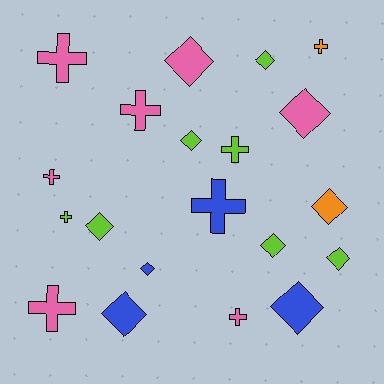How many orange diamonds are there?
There is 1 orange diamond.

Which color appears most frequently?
Lime, with 7 objects.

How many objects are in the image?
There are 20 objects.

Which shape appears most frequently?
Diamond, with 11 objects.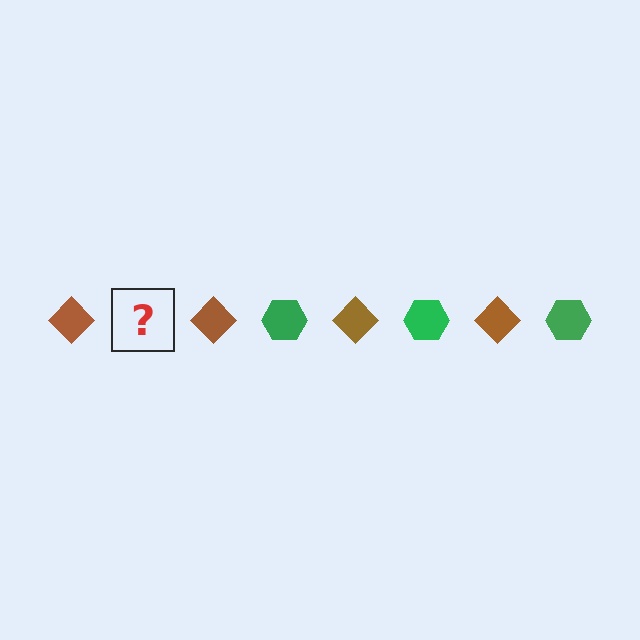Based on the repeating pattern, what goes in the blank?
The blank should be a green hexagon.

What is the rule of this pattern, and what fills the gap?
The rule is that the pattern alternates between brown diamond and green hexagon. The gap should be filled with a green hexagon.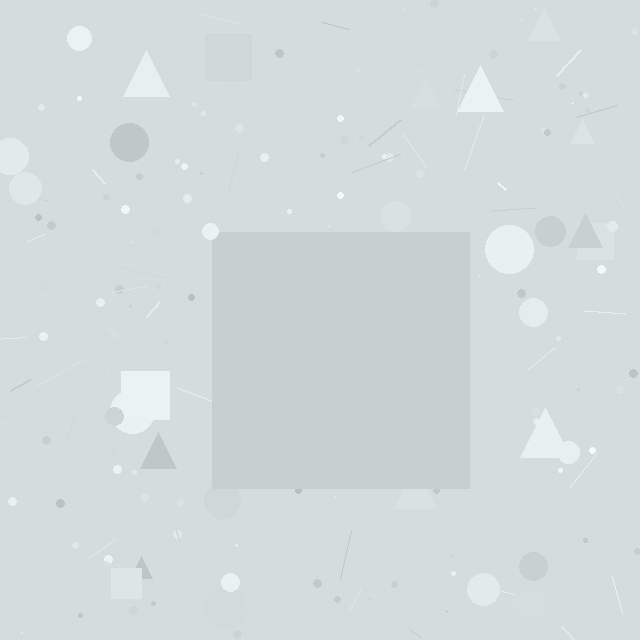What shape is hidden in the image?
A square is hidden in the image.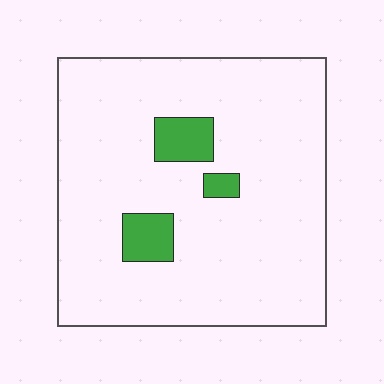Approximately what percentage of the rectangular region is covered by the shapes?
Approximately 10%.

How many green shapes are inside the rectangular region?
3.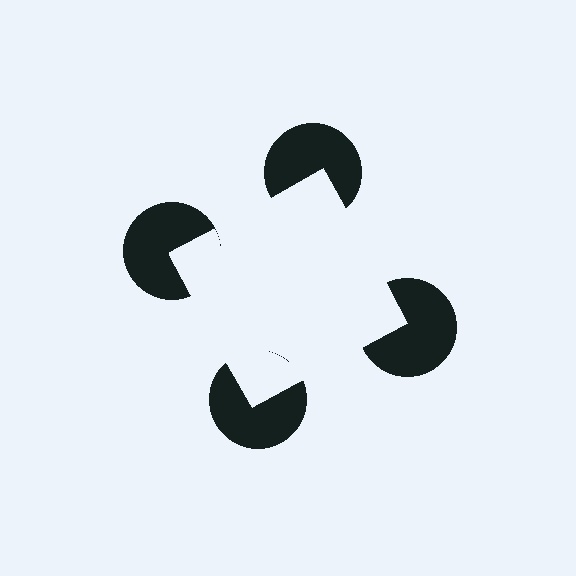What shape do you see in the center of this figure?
An illusory square — its edges are inferred from the aligned wedge cuts in the pac-man discs, not physically drawn.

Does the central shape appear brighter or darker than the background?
It typically appears slightly brighter than the background, even though no actual brightness change is drawn.